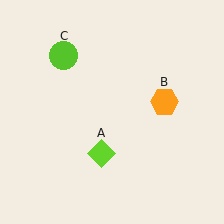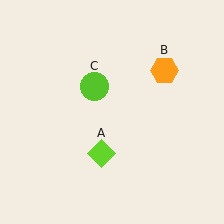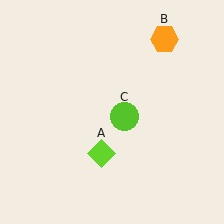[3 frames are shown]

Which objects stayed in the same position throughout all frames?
Lime diamond (object A) remained stationary.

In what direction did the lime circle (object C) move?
The lime circle (object C) moved down and to the right.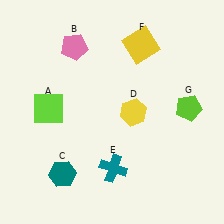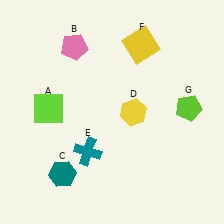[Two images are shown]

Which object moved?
The teal cross (E) moved left.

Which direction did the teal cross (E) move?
The teal cross (E) moved left.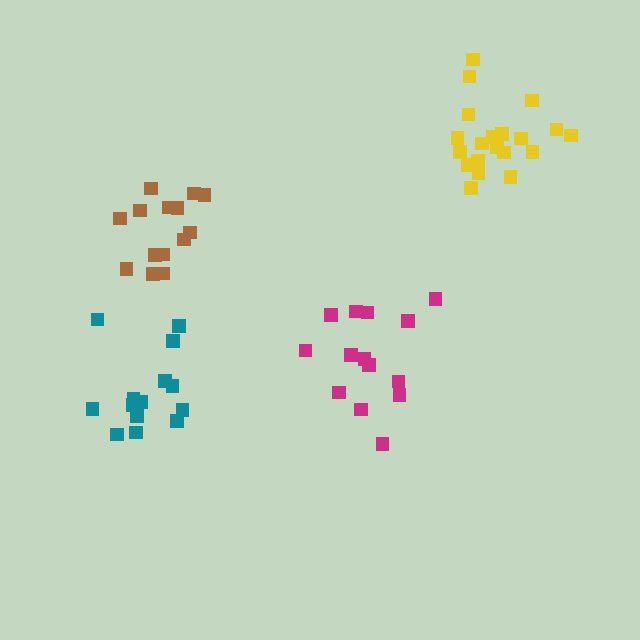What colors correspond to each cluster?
The clusters are colored: brown, teal, yellow, magenta.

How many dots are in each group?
Group 1: 14 dots, Group 2: 14 dots, Group 3: 20 dots, Group 4: 14 dots (62 total).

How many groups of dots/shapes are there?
There are 4 groups.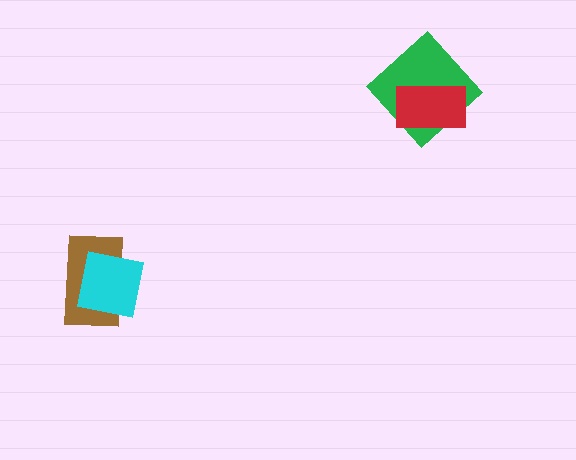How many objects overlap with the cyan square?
1 object overlaps with the cyan square.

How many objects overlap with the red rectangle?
1 object overlaps with the red rectangle.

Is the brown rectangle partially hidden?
Yes, it is partially covered by another shape.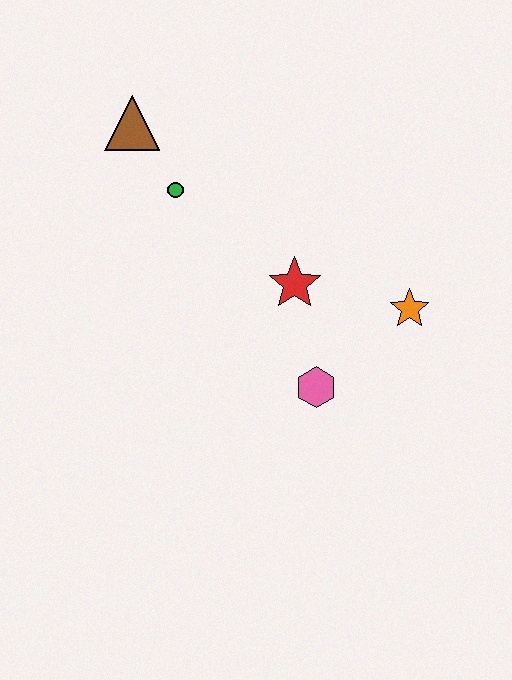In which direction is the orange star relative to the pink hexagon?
The orange star is to the right of the pink hexagon.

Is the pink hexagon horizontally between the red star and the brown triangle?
No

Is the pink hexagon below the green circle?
Yes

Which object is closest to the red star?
The pink hexagon is closest to the red star.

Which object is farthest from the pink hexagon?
The brown triangle is farthest from the pink hexagon.